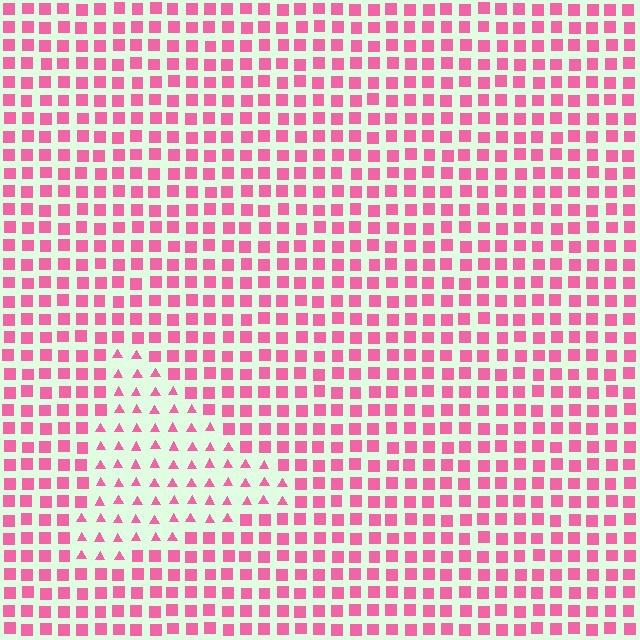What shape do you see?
I see a triangle.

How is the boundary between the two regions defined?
The boundary is defined by a change in element shape: triangles inside vs. squares outside. All elements share the same color and spacing.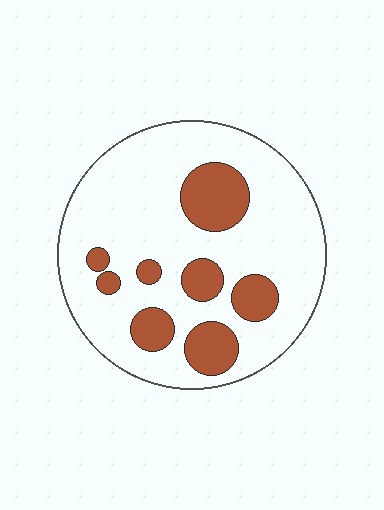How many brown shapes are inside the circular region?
8.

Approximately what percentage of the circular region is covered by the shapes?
Approximately 20%.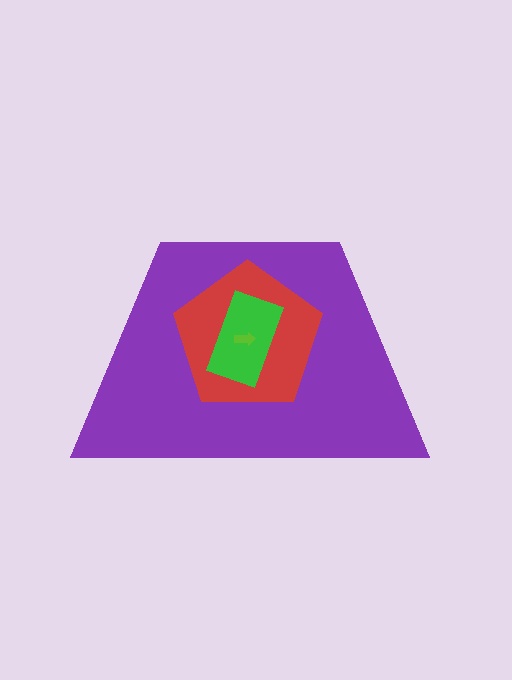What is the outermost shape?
The purple trapezoid.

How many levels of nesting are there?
4.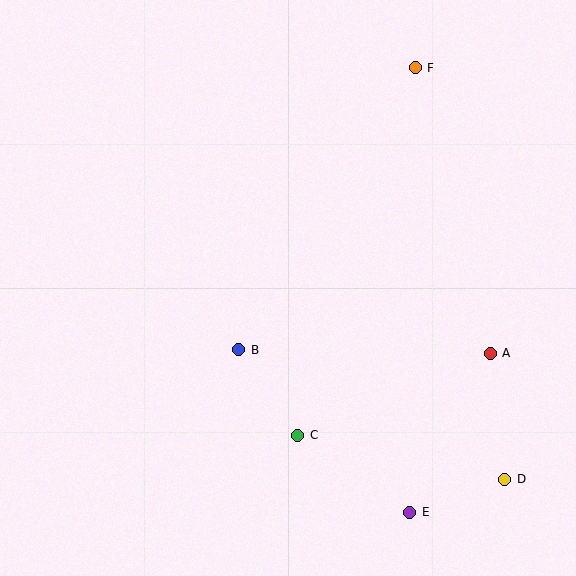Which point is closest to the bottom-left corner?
Point B is closest to the bottom-left corner.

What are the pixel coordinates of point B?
Point B is at (239, 350).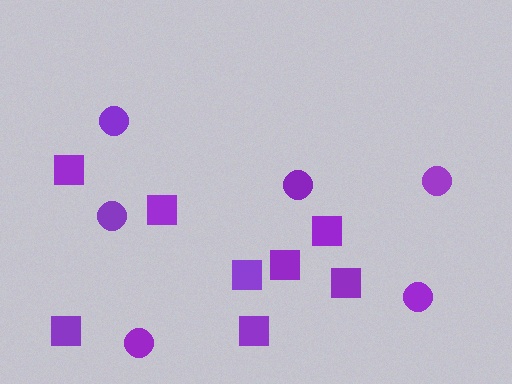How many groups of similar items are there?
There are 2 groups: one group of circles (6) and one group of squares (8).